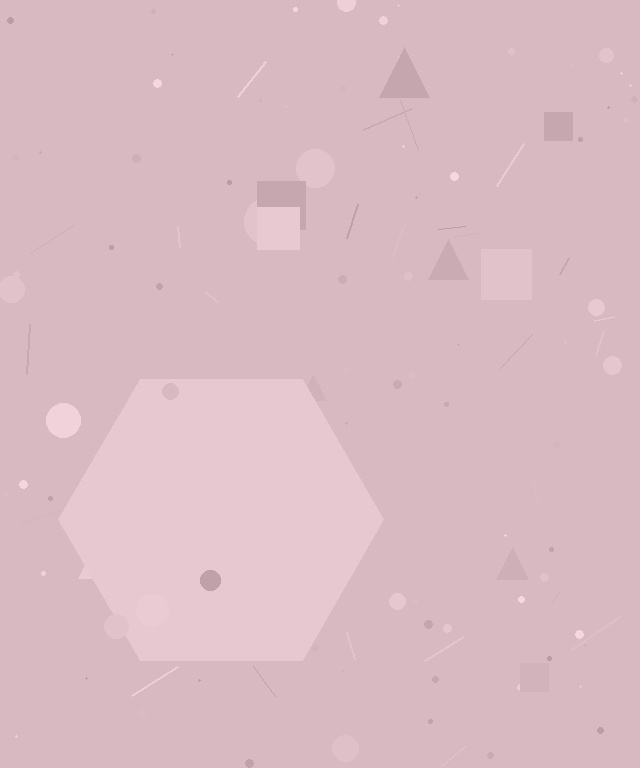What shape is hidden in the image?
A hexagon is hidden in the image.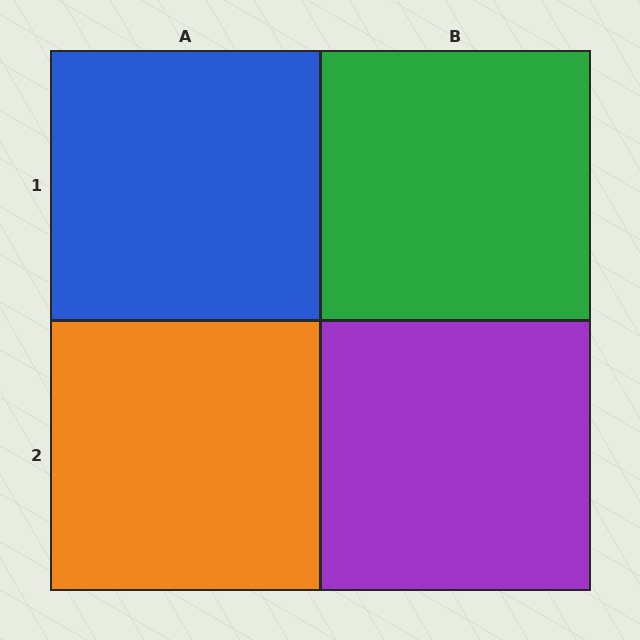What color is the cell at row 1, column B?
Green.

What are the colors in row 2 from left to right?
Orange, purple.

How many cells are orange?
1 cell is orange.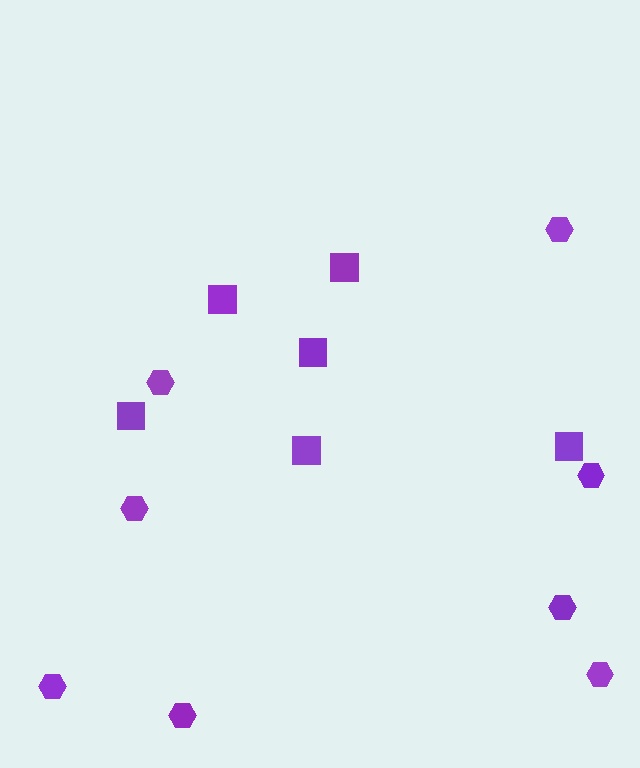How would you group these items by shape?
There are 2 groups: one group of hexagons (8) and one group of squares (6).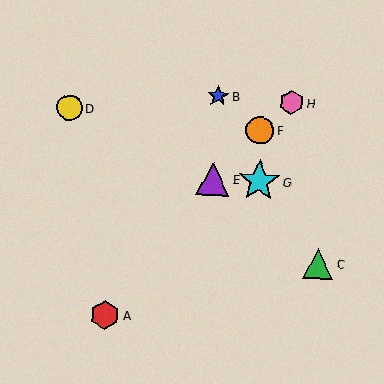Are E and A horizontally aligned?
No, E is at y≈179 and A is at y≈315.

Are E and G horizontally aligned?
Yes, both are at y≈179.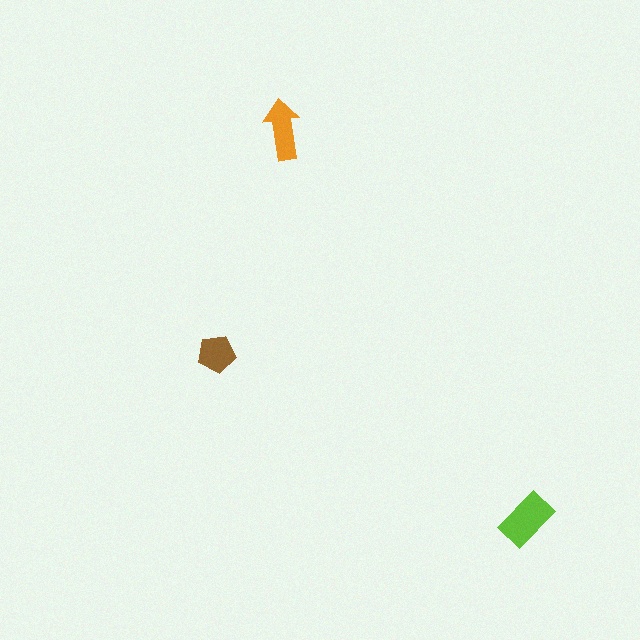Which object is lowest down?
The lime rectangle is bottommost.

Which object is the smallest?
The brown pentagon.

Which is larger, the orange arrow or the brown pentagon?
The orange arrow.